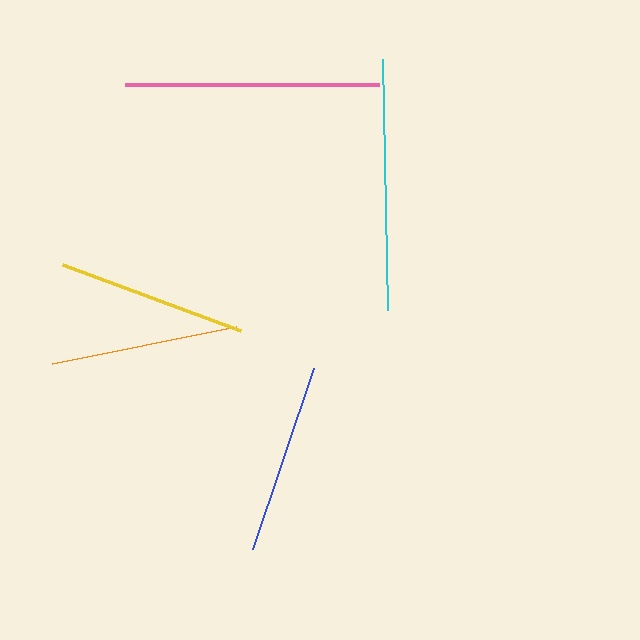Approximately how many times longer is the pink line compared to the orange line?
The pink line is approximately 1.4 times the length of the orange line.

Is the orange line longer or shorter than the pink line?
The pink line is longer than the orange line.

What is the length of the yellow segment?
The yellow segment is approximately 190 pixels long.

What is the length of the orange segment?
The orange segment is approximately 187 pixels long.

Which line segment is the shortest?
The orange line is the shortest at approximately 187 pixels.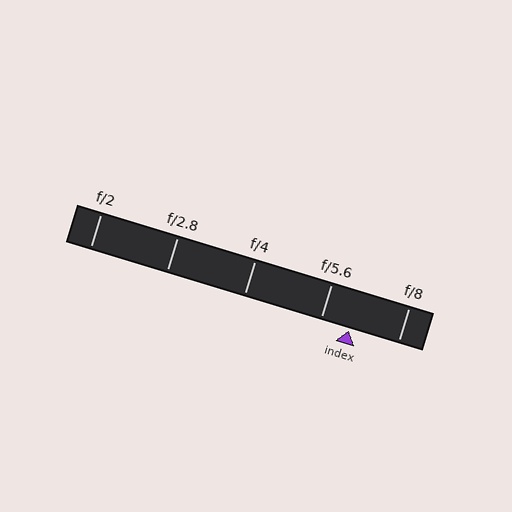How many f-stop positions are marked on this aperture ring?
There are 5 f-stop positions marked.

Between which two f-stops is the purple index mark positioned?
The index mark is between f/5.6 and f/8.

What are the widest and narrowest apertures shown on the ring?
The widest aperture shown is f/2 and the narrowest is f/8.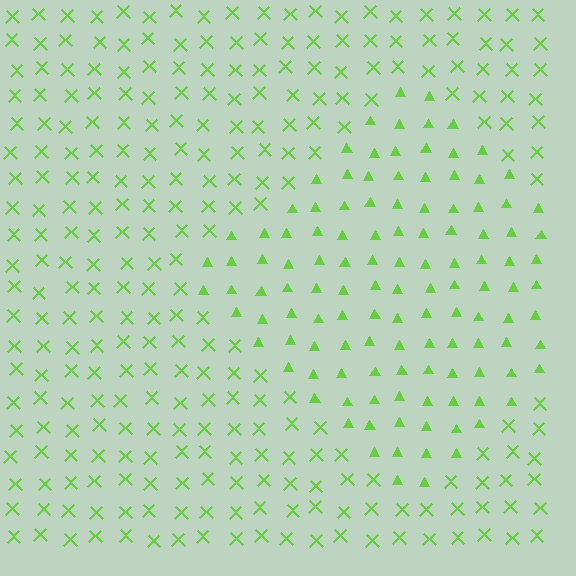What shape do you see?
I see a diamond.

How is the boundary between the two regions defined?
The boundary is defined by a change in element shape: triangles inside vs. X marks outside. All elements share the same color and spacing.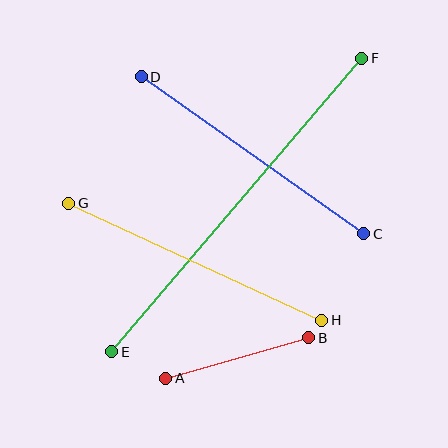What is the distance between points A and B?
The distance is approximately 149 pixels.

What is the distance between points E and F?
The distance is approximately 385 pixels.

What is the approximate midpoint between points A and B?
The midpoint is at approximately (237, 358) pixels.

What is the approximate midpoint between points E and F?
The midpoint is at approximately (237, 205) pixels.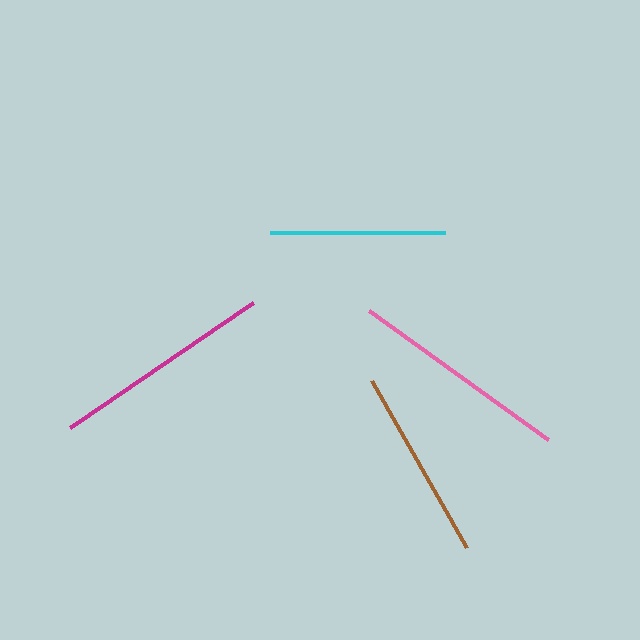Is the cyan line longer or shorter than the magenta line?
The magenta line is longer than the cyan line.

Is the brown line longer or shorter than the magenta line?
The magenta line is longer than the brown line.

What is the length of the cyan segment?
The cyan segment is approximately 175 pixels long.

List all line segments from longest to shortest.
From longest to shortest: magenta, pink, brown, cyan.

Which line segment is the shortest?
The cyan line is the shortest at approximately 175 pixels.